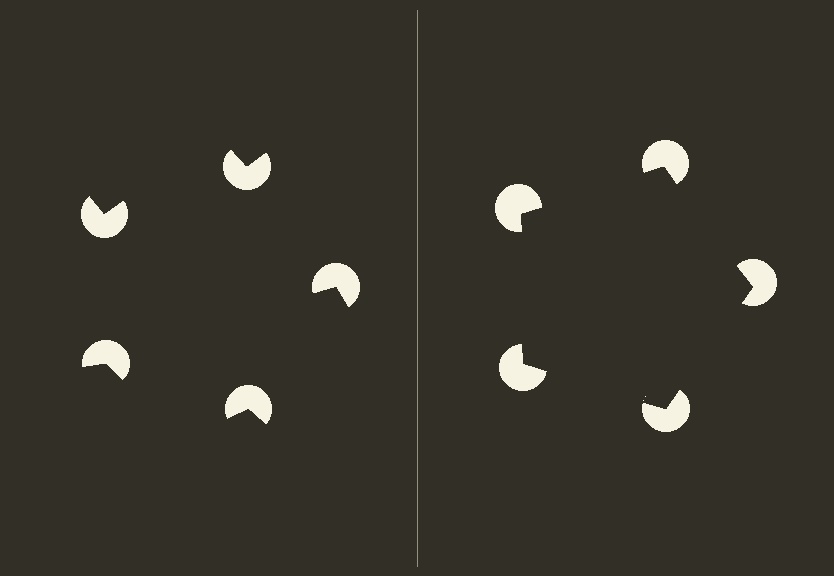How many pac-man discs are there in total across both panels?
10 — 5 on each side.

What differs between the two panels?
The pac-man discs are positioned identically on both sides; only the wedge orientations differ. On the right they align to a pentagon; on the left they are misaligned.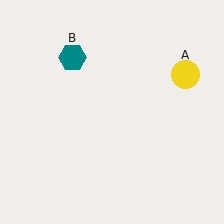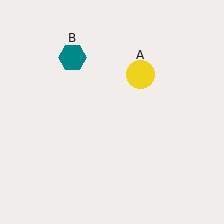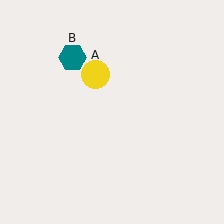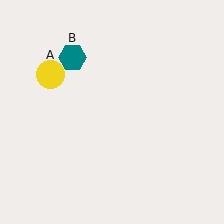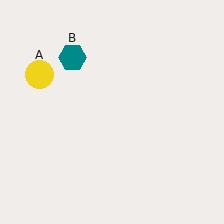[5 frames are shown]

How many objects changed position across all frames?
1 object changed position: yellow circle (object A).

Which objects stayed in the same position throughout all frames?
Teal hexagon (object B) remained stationary.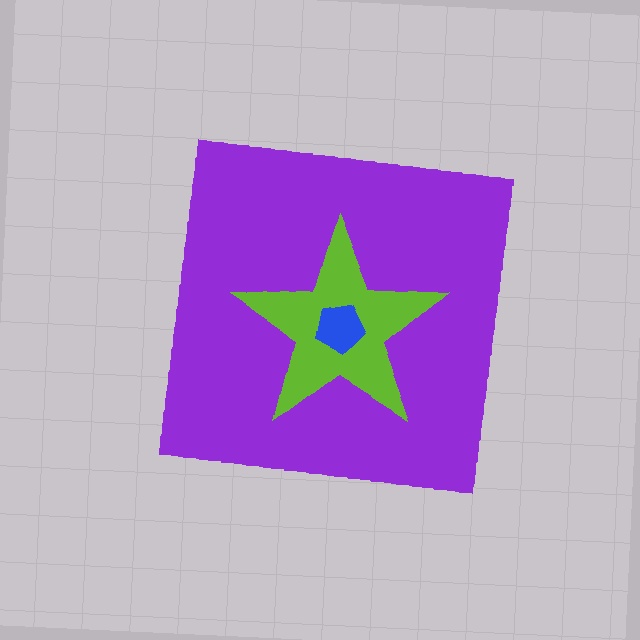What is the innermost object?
The blue pentagon.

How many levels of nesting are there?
3.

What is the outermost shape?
The purple square.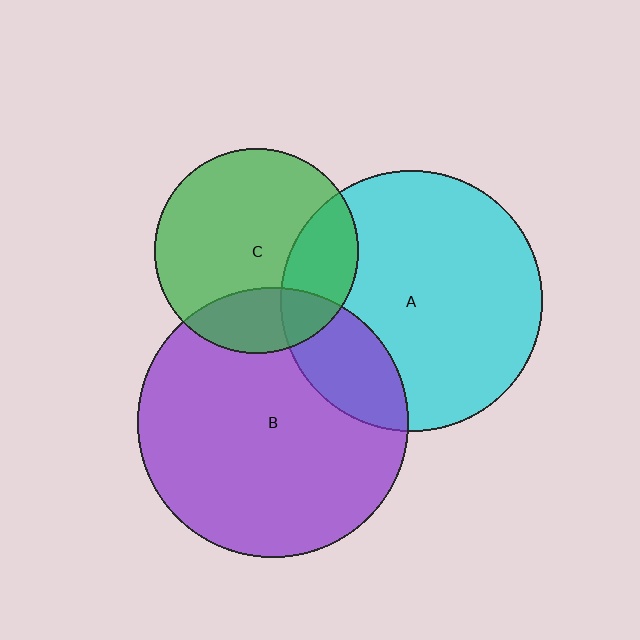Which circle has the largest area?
Circle B (purple).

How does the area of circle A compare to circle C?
Approximately 1.6 times.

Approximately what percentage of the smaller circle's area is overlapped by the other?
Approximately 20%.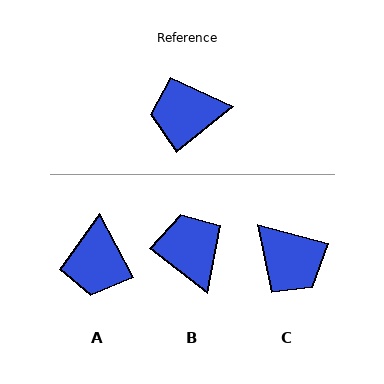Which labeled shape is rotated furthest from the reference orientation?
C, about 125 degrees away.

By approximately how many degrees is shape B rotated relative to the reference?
Approximately 77 degrees clockwise.